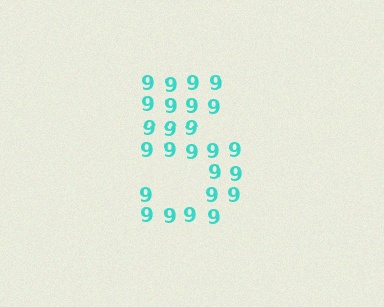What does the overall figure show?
The overall figure shows the digit 5.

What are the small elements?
The small elements are digit 9's.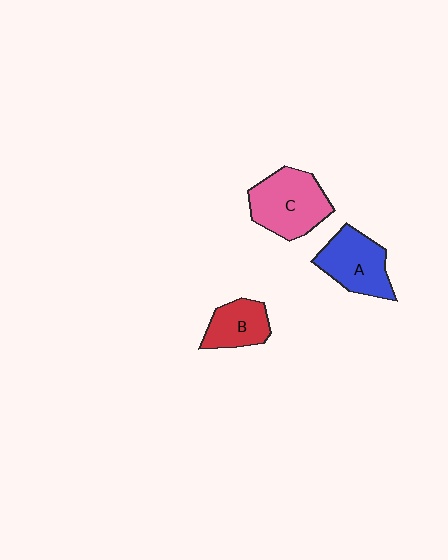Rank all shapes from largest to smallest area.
From largest to smallest: C (pink), A (blue), B (red).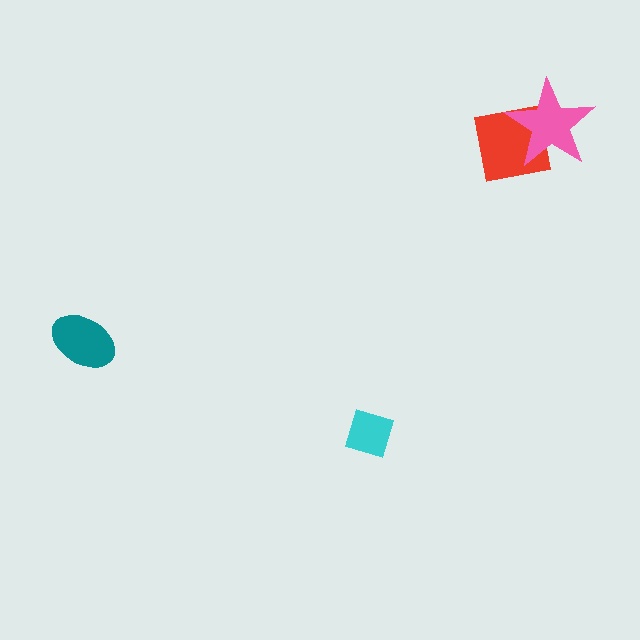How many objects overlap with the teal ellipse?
0 objects overlap with the teal ellipse.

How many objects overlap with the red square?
1 object overlaps with the red square.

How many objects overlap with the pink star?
1 object overlaps with the pink star.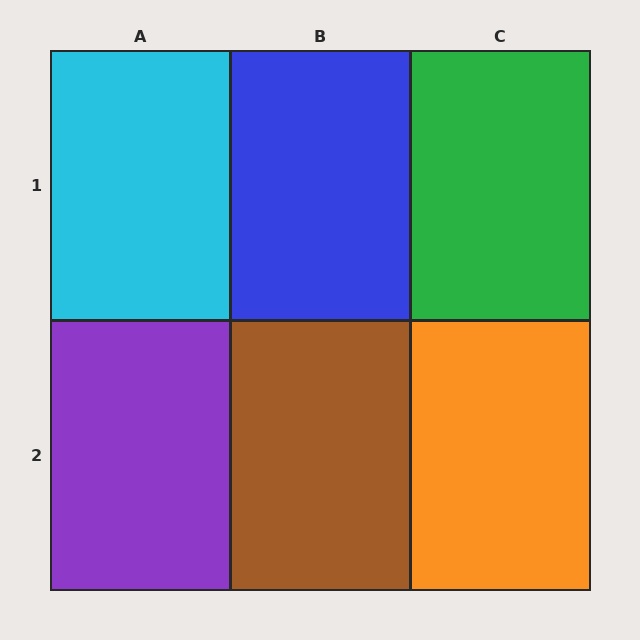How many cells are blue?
1 cell is blue.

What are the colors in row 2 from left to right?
Purple, brown, orange.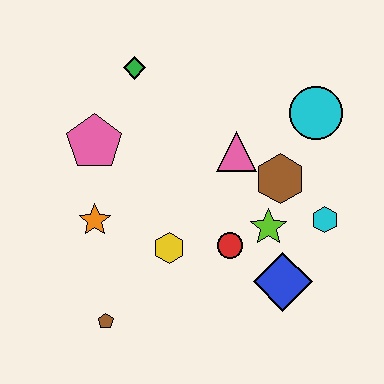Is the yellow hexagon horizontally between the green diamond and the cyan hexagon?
Yes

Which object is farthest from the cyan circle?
The brown pentagon is farthest from the cyan circle.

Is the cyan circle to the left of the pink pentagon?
No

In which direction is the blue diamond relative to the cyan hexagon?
The blue diamond is below the cyan hexagon.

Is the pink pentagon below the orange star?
No